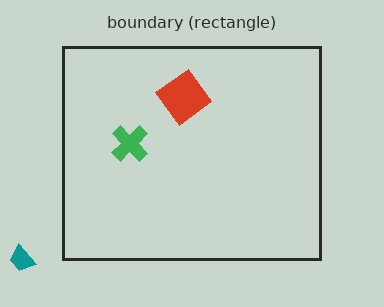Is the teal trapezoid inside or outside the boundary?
Outside.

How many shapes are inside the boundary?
2 inside, 1 outside.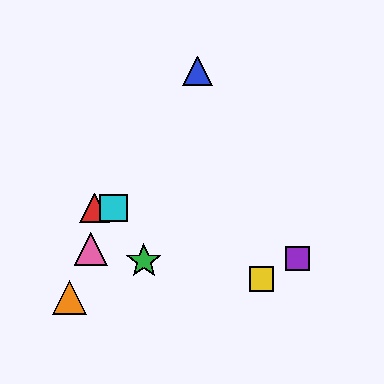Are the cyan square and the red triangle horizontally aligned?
Yes, both are at y≈208.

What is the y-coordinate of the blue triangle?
The blue triangle is at y≈71.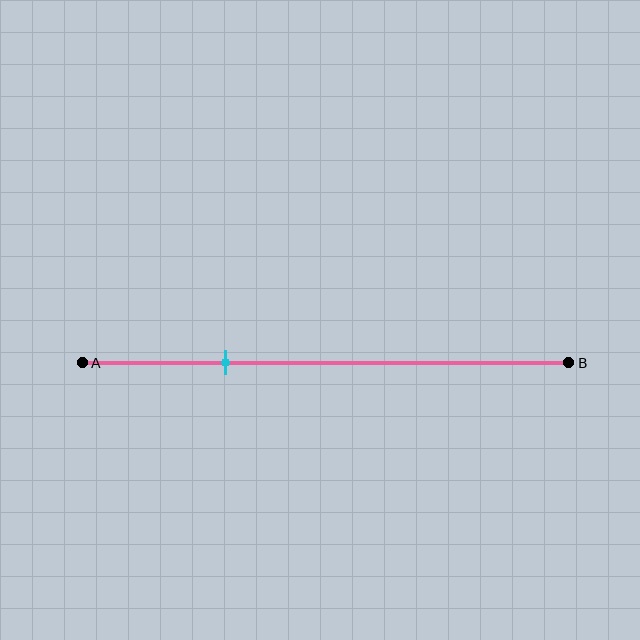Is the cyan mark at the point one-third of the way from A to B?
No, the mark is at about 30% from A, not at the 33% one-third point.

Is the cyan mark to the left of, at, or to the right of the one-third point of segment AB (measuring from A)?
The cyan mark is to the left of the one-third point of segment AB.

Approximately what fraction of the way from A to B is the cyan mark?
The cyan mark is approximately 30% of the way from A to B.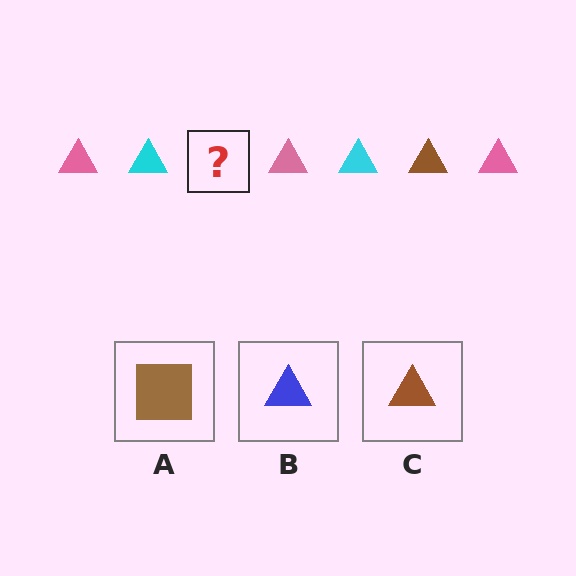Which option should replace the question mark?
Option C.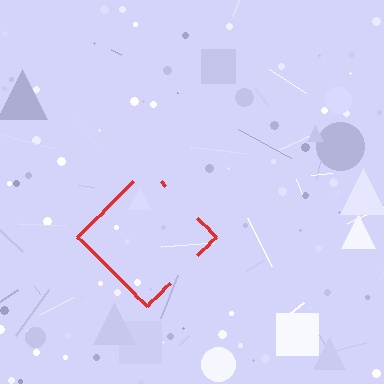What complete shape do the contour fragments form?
The contour fragments form a diamond.